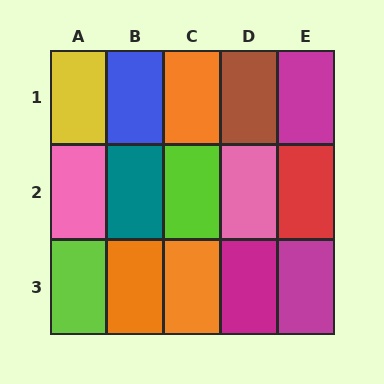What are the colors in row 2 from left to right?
Pink, teal, lime, pink, red.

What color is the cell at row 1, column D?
Brown.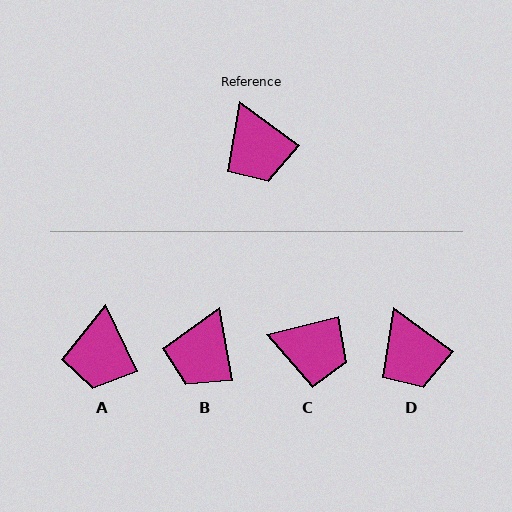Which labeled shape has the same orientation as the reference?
D.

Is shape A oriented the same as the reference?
No, it is off by about 29 degrees.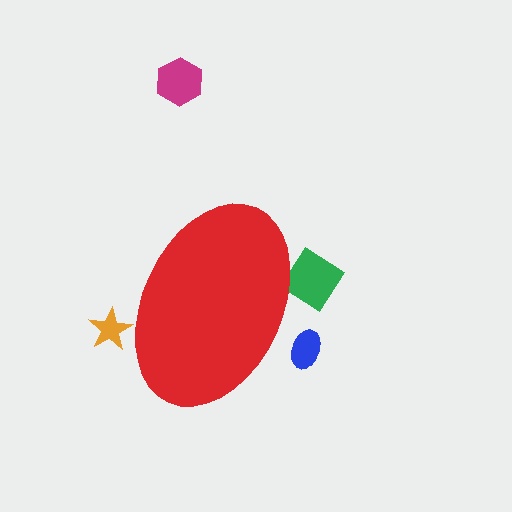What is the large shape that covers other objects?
A red ellipse.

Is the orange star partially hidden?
Yes, the orange star is partially hidden behind the red ellipse.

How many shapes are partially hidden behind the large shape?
3 shapes are partially hidden.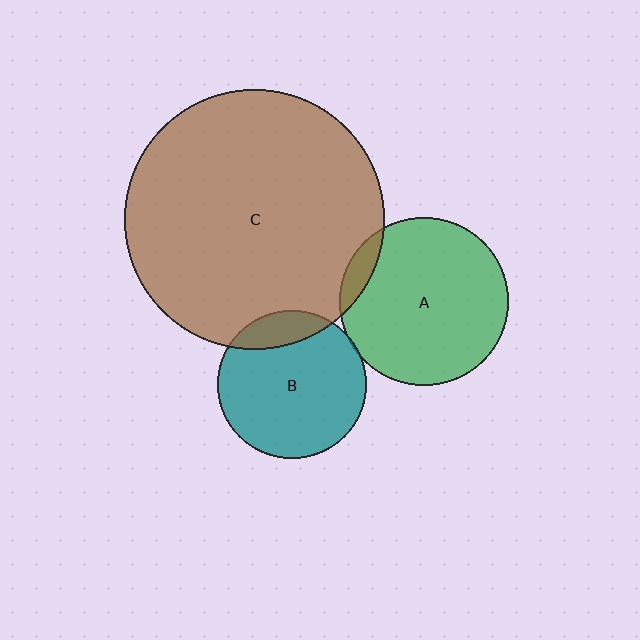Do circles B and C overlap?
Yes.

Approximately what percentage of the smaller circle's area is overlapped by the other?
Approximately 15%.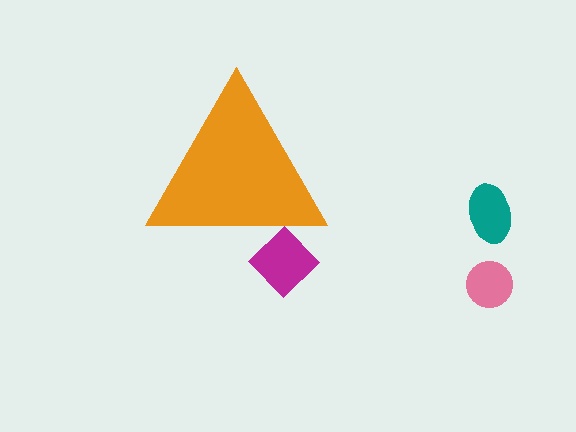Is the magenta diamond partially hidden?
Yes, the magenta diamond is partially hidden behind the orange triangle.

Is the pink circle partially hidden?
No, the pink circle is fully visible.